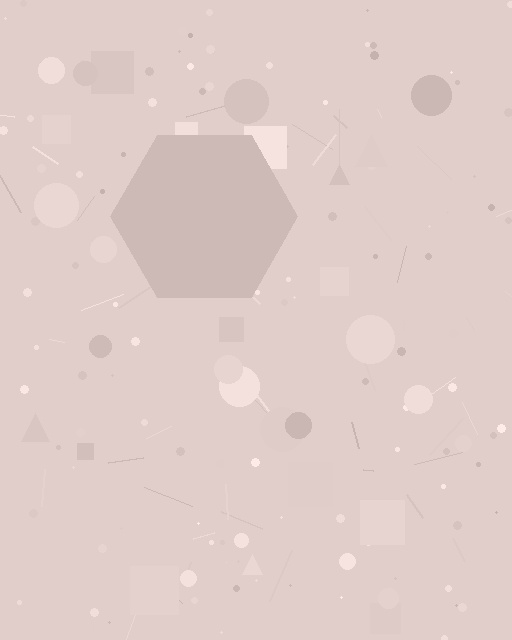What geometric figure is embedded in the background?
A hexagon is embedded in the background.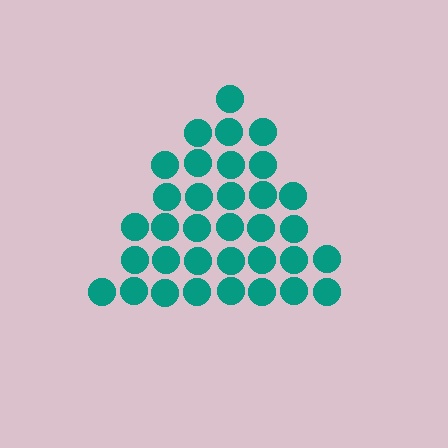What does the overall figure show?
The overall figure shows a triangle.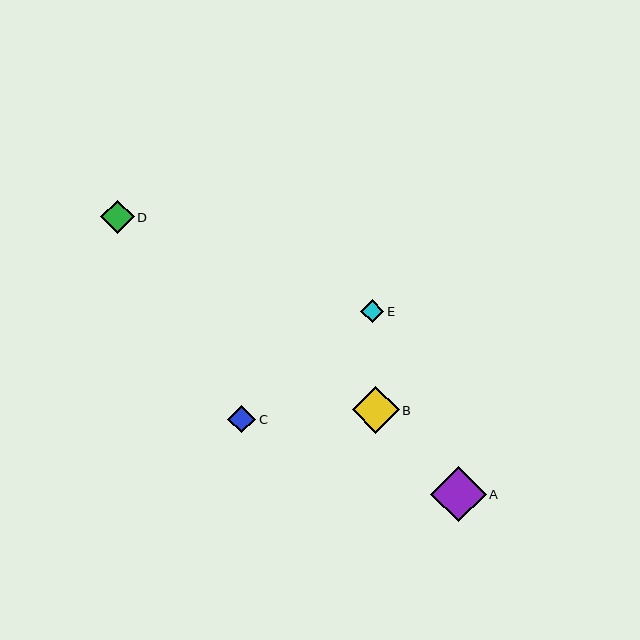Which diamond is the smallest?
Diamond E is the smallest with a size of approximately 23 pixels.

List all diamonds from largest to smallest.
From largest to smallest: A, B, D, C, E.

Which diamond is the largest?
Diamond A is the largest with a size of approximately 56 pixels.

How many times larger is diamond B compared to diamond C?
Diamond B is approximately 1.7 times the size of diamond C.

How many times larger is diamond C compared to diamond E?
Diamond C is approximately 1.2 times the size of diamond E.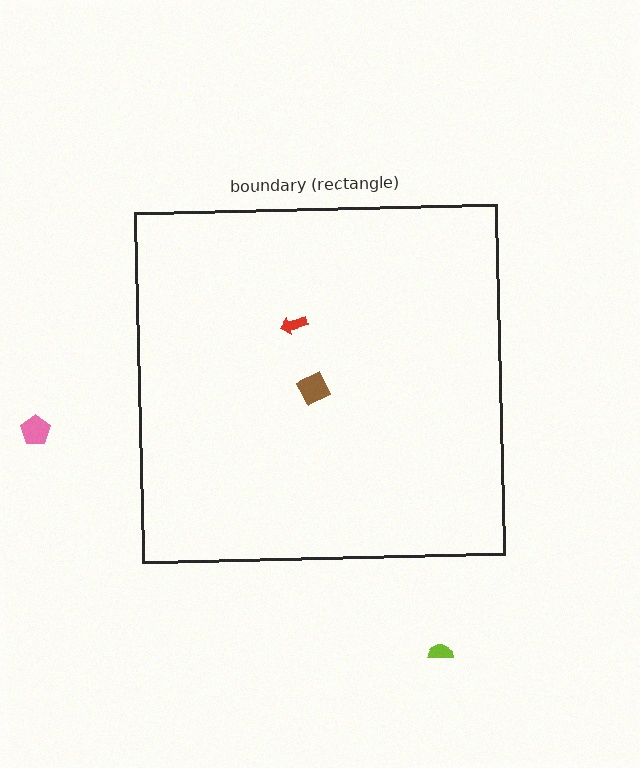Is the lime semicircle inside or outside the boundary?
Outside.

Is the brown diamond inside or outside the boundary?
Inside.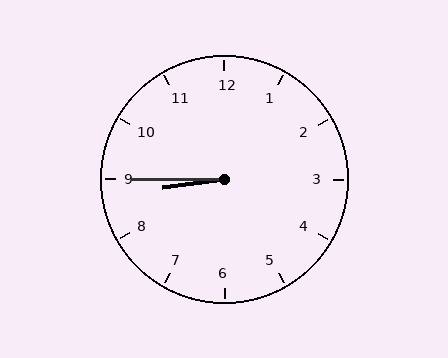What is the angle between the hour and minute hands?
Approximately 8 degrees.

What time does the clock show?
8:45.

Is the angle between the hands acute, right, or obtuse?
It is acute.